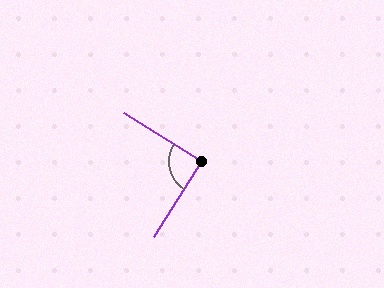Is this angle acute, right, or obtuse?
It is approximately a right angle.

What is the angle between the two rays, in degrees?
Approximately 90 degrees.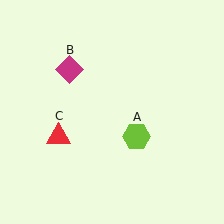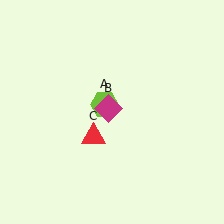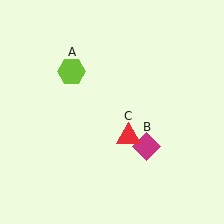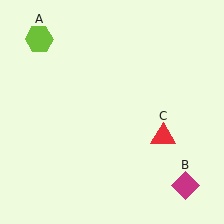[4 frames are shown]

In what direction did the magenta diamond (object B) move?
The magenta diamond (object B) moved down and to the right.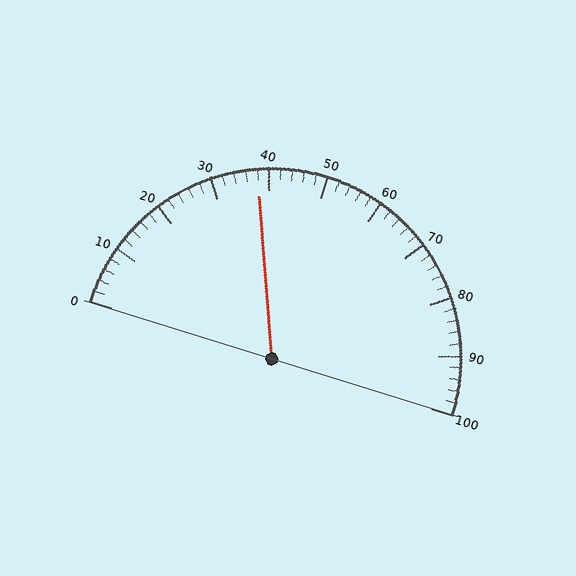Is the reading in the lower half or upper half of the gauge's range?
The reading is in the lower half of the range (0 to 100).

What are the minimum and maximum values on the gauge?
The gauge ranges from 0 to 100.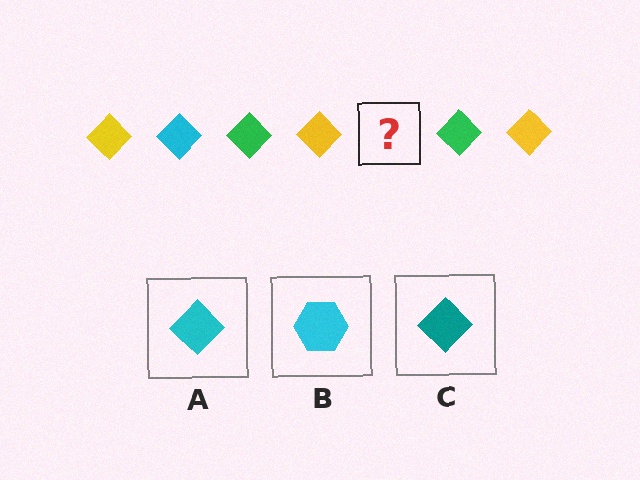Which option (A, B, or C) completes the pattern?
A.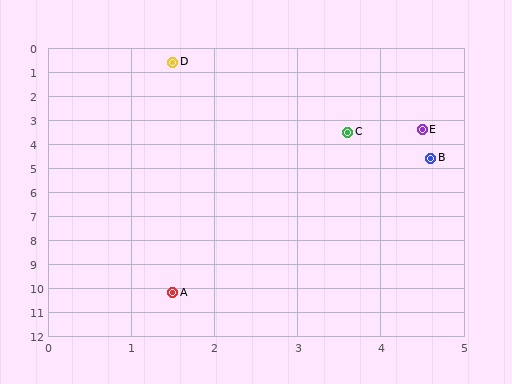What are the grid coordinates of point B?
Point B is at approximately (4.6, 4.6).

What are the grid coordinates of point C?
Point C is at approximately (3.6, 3.5).